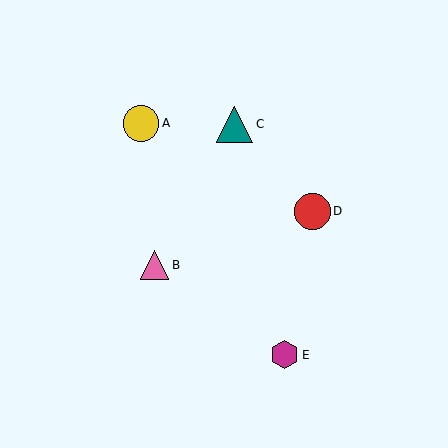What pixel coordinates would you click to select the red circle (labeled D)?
Click at (312, 211) to select the red circle D.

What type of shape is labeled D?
Shape D is a red circle.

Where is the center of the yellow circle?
The center of the yellow circle is at (141, 123).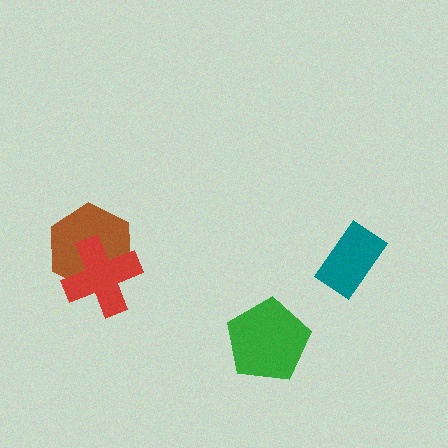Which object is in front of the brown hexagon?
The red cross is in front of the brown hexagon.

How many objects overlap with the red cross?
1 object overlaps with the red cross.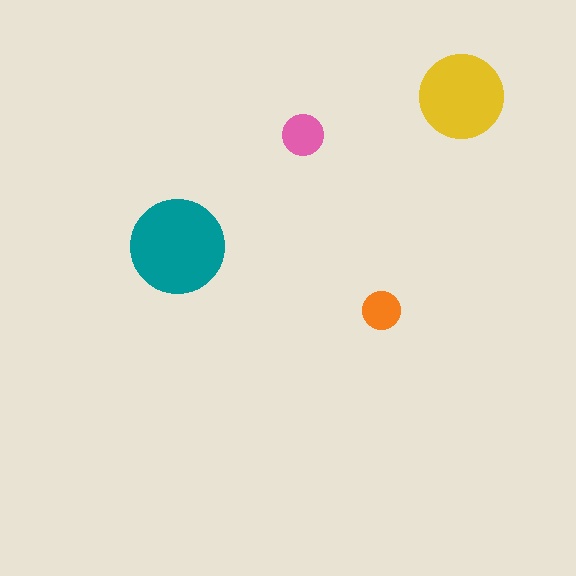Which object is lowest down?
The orange circle is bottommost.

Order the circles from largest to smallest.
the teal one, the yellow one, the pink one, the orange one.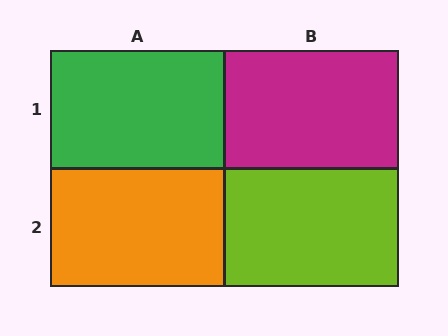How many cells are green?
1 cell is green.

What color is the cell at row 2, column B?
Lime.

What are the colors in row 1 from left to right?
Green, magenta.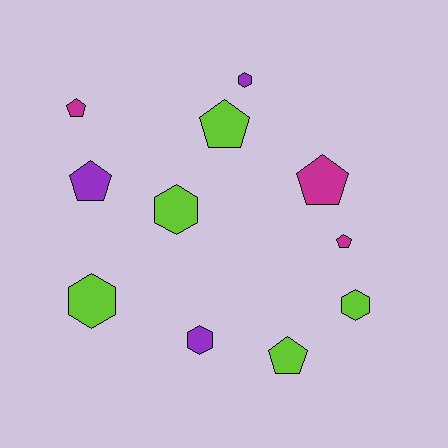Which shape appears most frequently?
Pentagon, with 6 objects.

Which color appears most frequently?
Lime, with 5 objects.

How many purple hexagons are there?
There are 2 purple hexagons.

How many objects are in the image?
There are 11 objects.